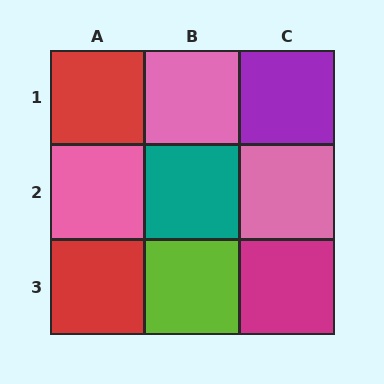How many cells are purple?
1 cell is purple.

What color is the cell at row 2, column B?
Teal.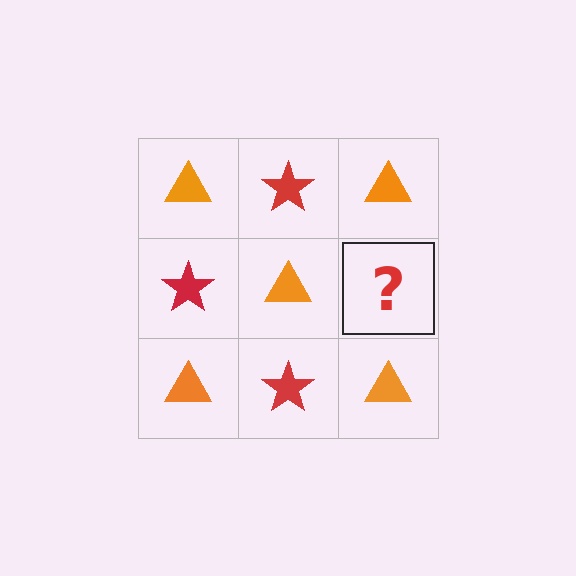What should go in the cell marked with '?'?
The missing cell should contain a red star.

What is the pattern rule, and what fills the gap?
The rule is that it alternates orange triangle and red star in a checkerboard pattern. The gap should be filled with a red star.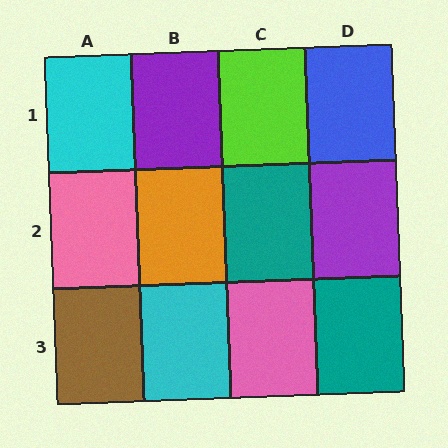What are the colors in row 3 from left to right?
Brown, cyan, pink, teal.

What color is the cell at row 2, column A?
Pink.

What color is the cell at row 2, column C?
Teal.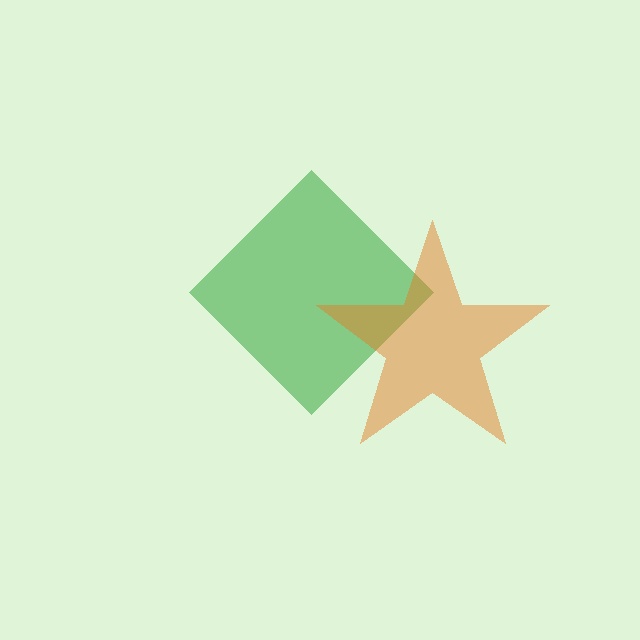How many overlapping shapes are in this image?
There are 2 overlapping shapes in the image.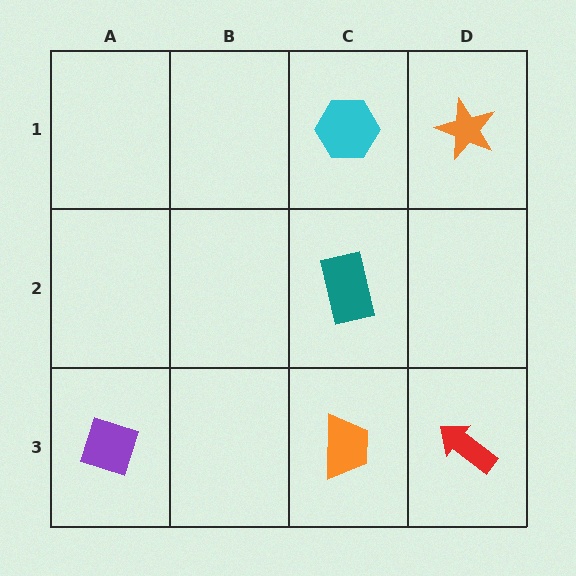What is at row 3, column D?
A red arrow.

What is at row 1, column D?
An orange star.